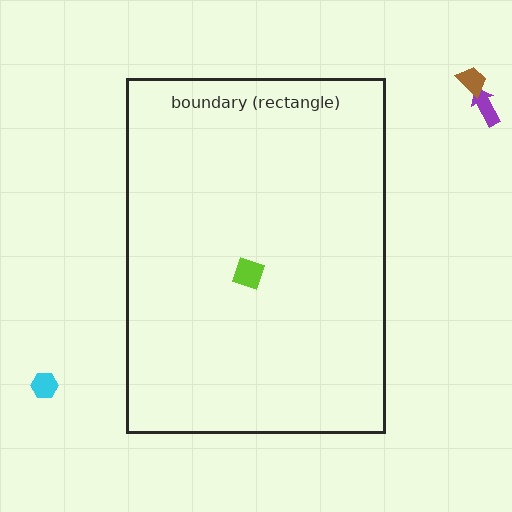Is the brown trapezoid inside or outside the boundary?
Outside.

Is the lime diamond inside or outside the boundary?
Inside.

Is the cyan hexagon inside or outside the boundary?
Outside.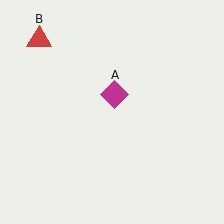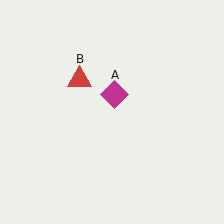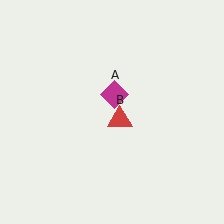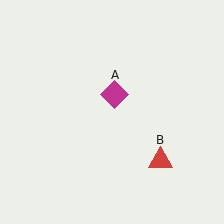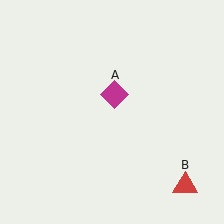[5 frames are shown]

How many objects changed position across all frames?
1 object changed position: red triangle (object B).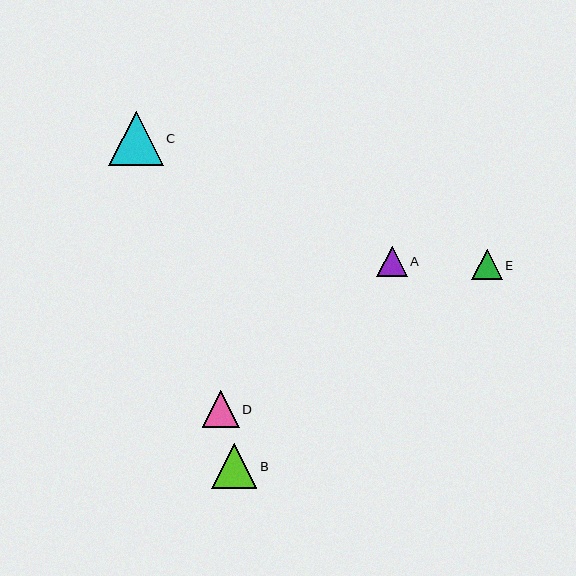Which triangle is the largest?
Triangle C is the largest with a size of approximately 54 pixels.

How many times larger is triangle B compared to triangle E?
Triangle B is approximately 1.5 times the size of triangle E.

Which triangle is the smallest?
Triangle A is the smallest with a size of approximately 30 pixels.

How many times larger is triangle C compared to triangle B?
Triangle C is approximately 1.2 times the size of triangle B.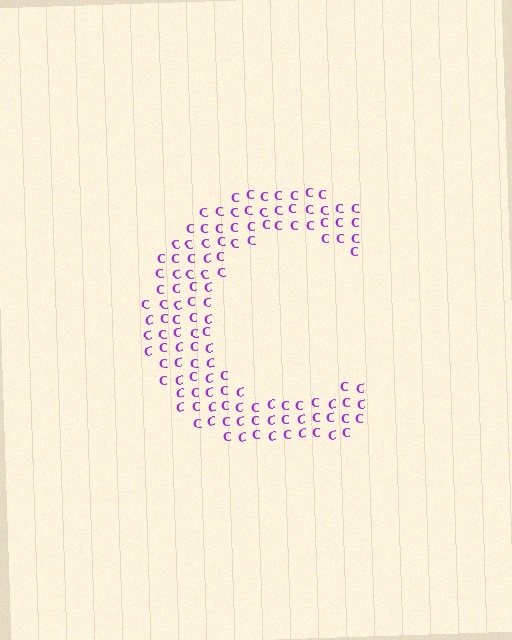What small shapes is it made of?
It is made of small letter C's.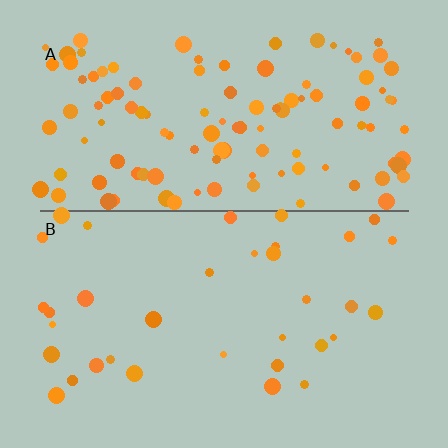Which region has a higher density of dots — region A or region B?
A (the top).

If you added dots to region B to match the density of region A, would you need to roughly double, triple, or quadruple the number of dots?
Approximately triple.